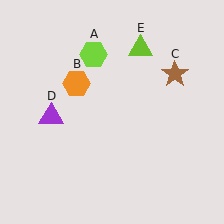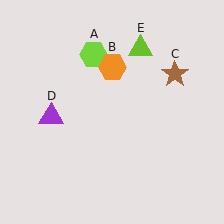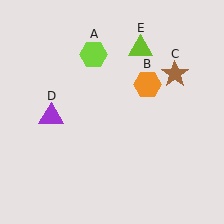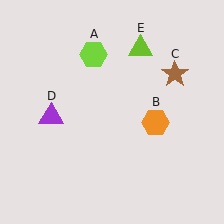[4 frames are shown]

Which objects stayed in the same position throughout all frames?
Lime hexagon (object A) and brown star (object C) and purple triangle (object D) and lime triangle (object E) remained stationary.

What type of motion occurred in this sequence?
The orange hexagon (object B) rotated clockwise around the center of the scene.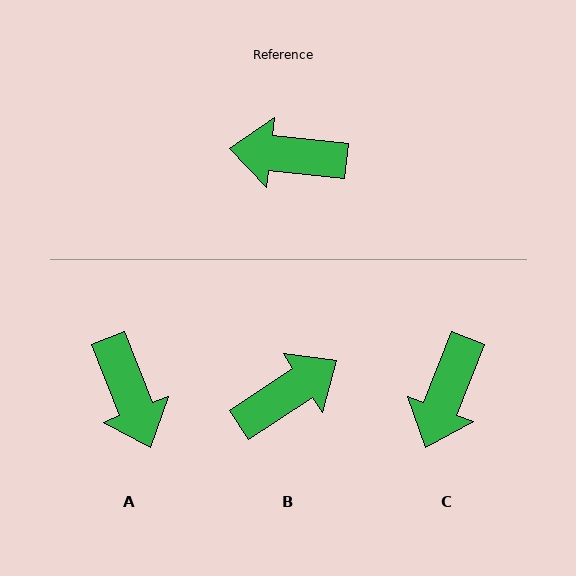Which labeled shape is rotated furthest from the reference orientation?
B, about 140 degrees away.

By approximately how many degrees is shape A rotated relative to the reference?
Approximately 118 degrees counter-clockwise.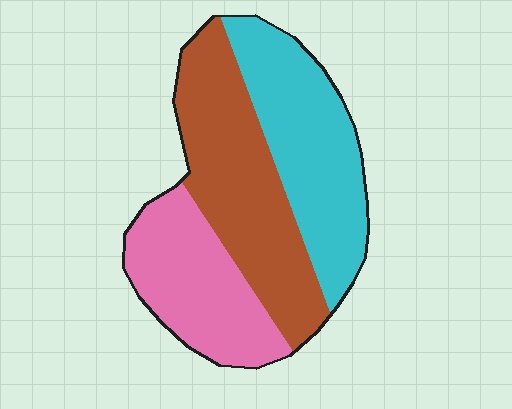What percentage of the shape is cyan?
Cyan takes up about one third (1/3) of the shape.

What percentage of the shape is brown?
Brown takes up between a quarter and a half of the shape.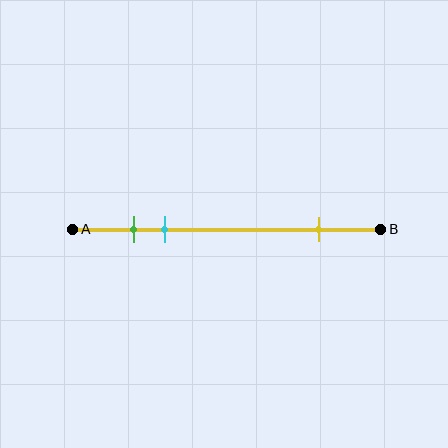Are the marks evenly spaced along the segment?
No, the marks are not evenly spaced.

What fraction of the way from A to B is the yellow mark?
The yellow mark is approximately 80% (0.8) of the way from A to B.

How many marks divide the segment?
There are 3 marks dividing the segment.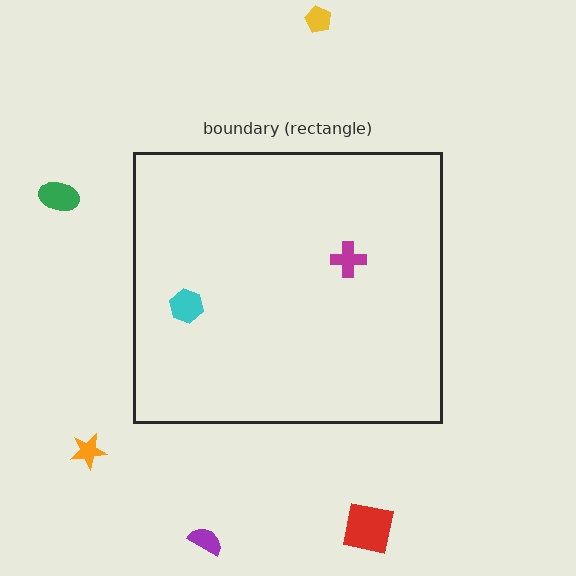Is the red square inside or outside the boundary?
Outside.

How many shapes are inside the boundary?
2 inside, 5 outside.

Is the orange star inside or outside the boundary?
Outside.